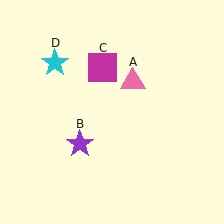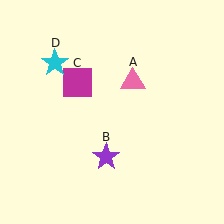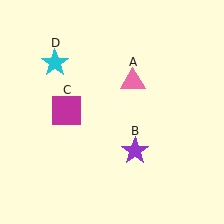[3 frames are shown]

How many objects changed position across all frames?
2 objects changed position: purple star (object B), magenta square (object C).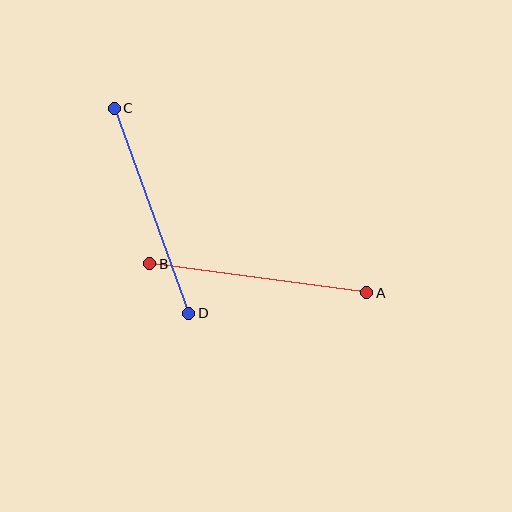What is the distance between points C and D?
The distance is approximately 218 pixels.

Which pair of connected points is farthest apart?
Points A and B are farthest apart.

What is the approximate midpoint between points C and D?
The midpoint is at approximately (152, 211) pixels.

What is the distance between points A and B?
The distance is approximately 219 pixels.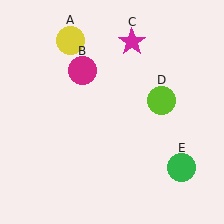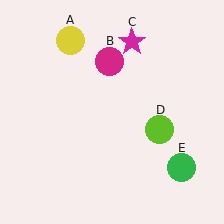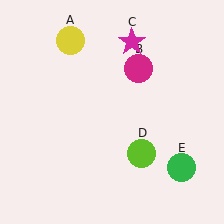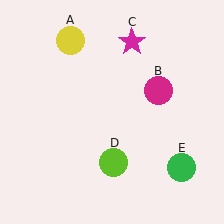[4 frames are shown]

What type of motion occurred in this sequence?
The magenta circle (object B), lime circle (object D) rotated clockwise around the center of the scene.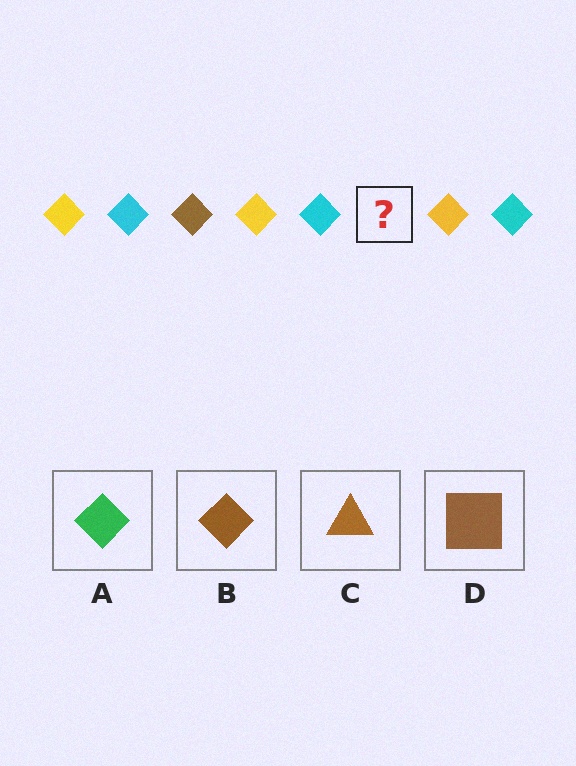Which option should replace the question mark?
Option B.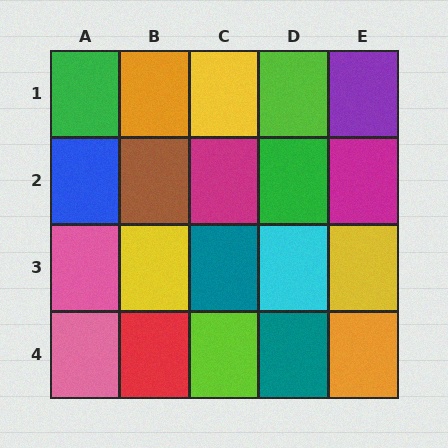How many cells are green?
2 cells are green.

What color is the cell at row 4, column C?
Lime.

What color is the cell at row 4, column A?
Pink.